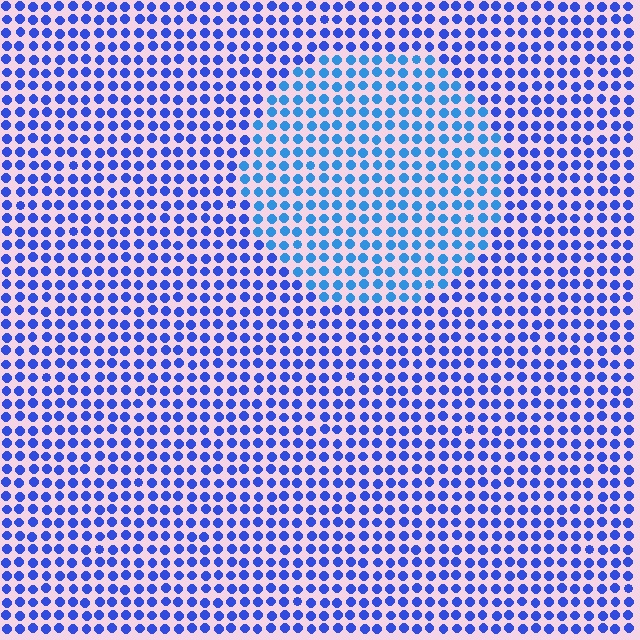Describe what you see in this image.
The image is filled with small blue elements in a uniform arrangement. A circle-shaped region is visible where the elements are tinted to a slightly different hue, forming a subtle color boundary.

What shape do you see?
I see a circle.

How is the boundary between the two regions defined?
The boundary is defined purely by a slight shift in hue (about 25 degrees). Spacing, size, and orientation are identical on both sides.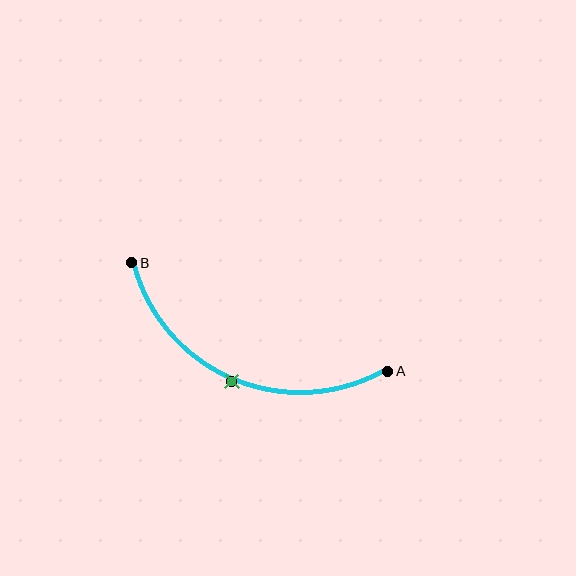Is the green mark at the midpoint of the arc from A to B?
Yes. The green mark lies on the arc at equal arc-length from both A and B — it is the arc midpoint.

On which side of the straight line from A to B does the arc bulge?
The arc bulges below the straight line connecting A and B.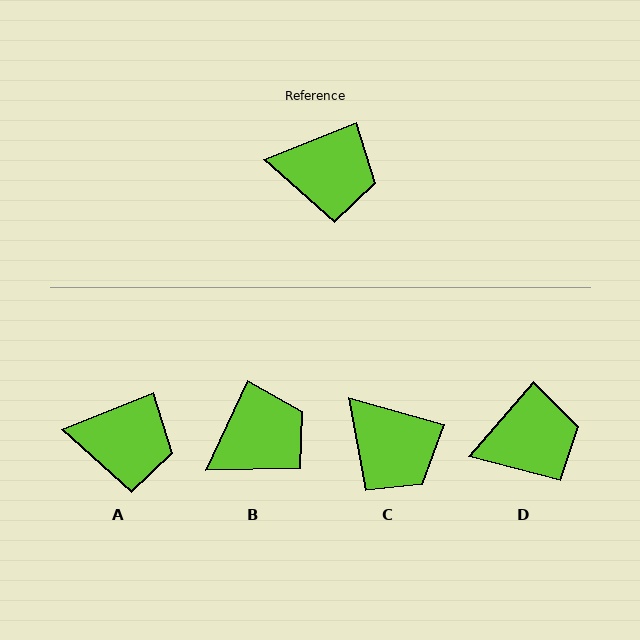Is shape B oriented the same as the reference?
No, it is off by about 43 degrees.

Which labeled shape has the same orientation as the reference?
A.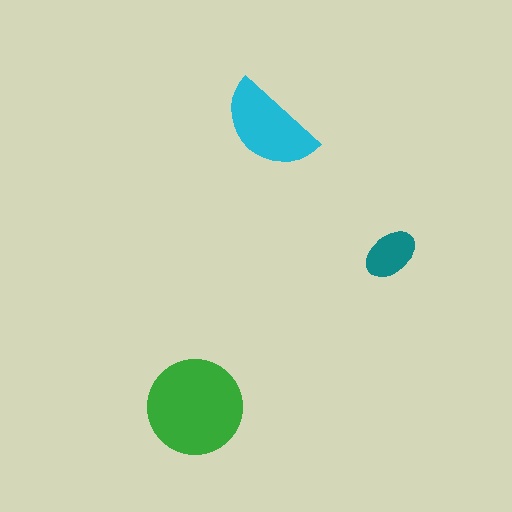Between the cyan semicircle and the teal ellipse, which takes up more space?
The cyan semicircle.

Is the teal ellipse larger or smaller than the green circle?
Smaller.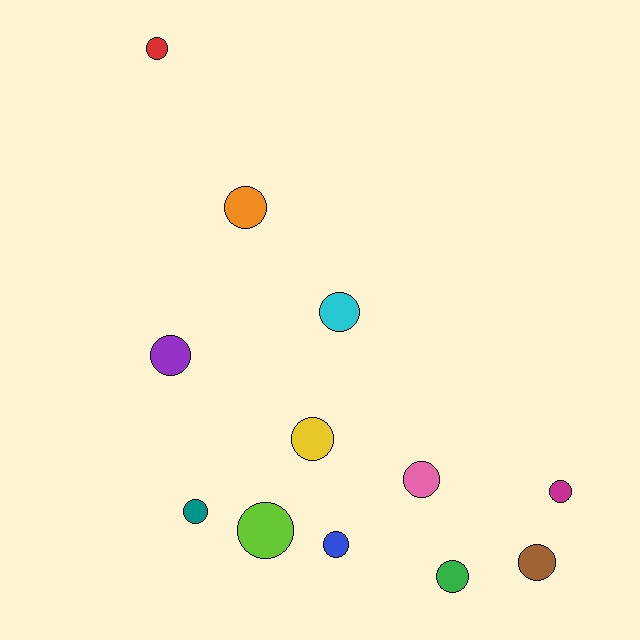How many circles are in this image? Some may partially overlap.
There are 12 circles.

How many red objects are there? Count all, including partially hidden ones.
There is 1 red object.